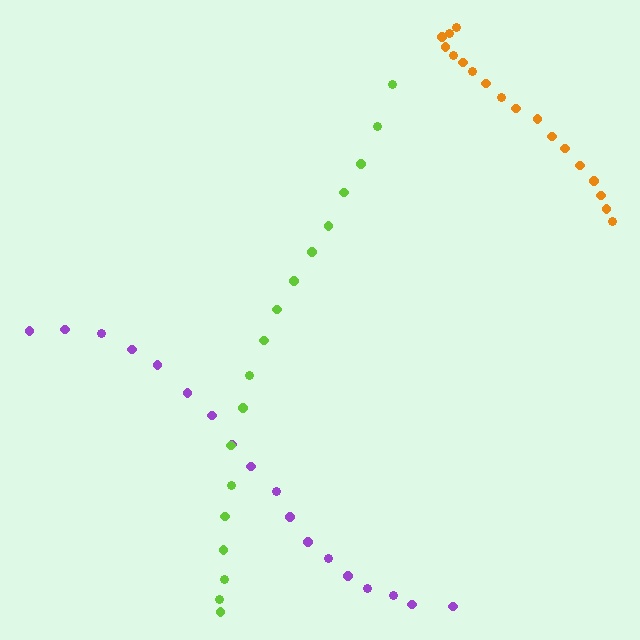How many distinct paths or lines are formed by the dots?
There are 3 distinct paths.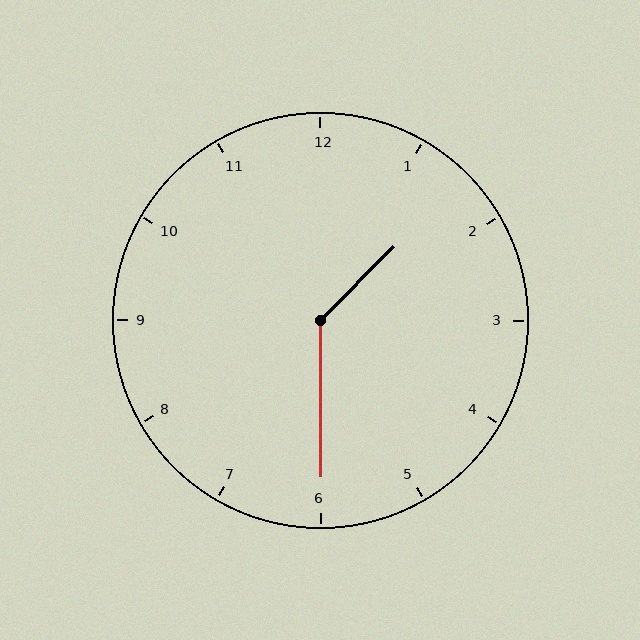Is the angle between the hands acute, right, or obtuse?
It is obtuse.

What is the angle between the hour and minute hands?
Approximately 135 degrees.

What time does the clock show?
1:30.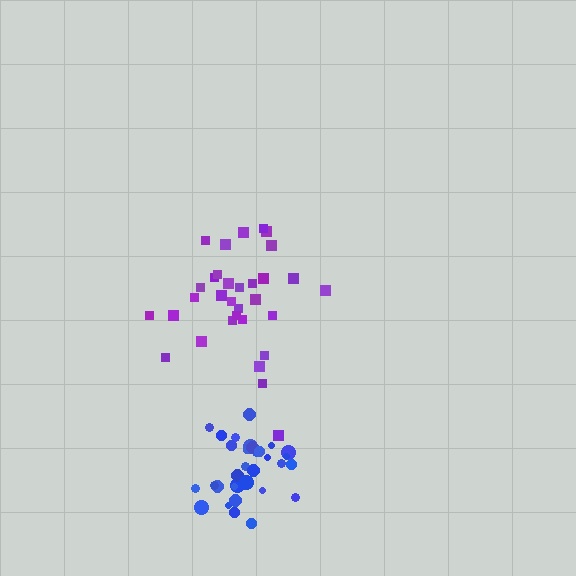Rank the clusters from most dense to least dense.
blue, purple.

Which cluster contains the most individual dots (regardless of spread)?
Purple (32).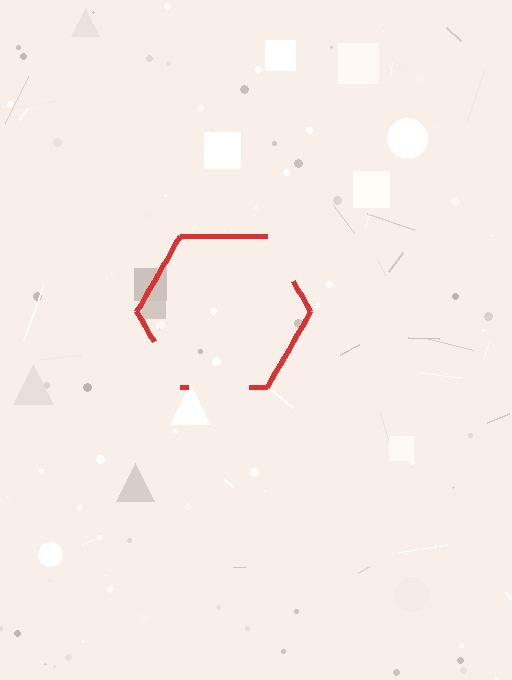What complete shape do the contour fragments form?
The contour fragments form a hexagon.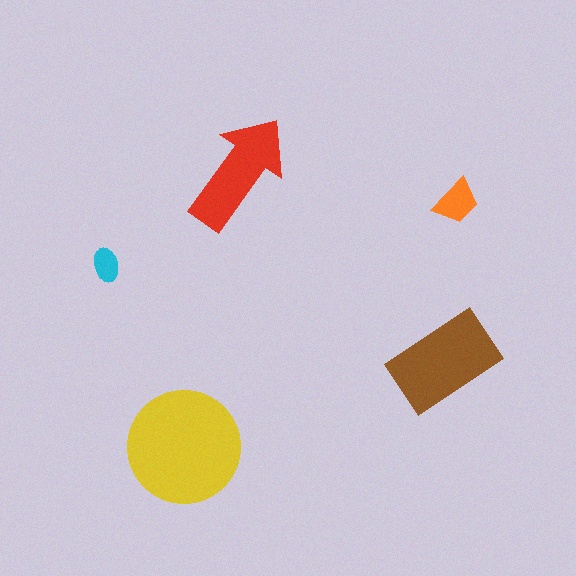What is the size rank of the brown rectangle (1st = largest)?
2nd.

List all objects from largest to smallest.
The yellow circle, the brown rectangle, the red arrow, the orange trapezoid, the cyan ellipse.